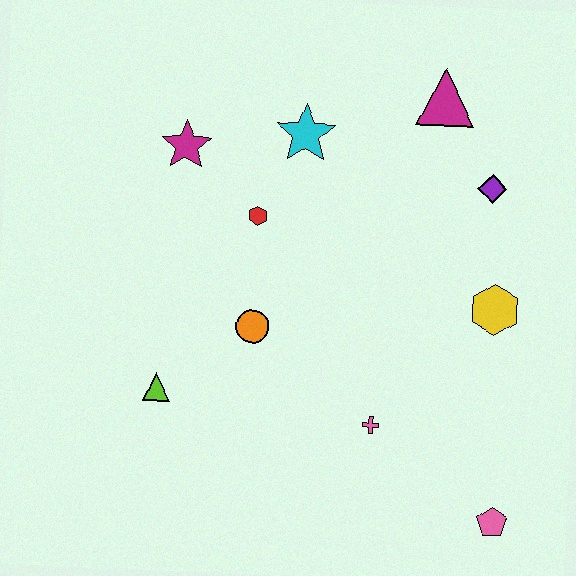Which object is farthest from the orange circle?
The pink pentagon is farthest from the orange circle.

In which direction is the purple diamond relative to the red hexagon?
The purple diamond is to the right of the red hexagon.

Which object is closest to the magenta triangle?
The purple diamond is closest to the magenta triangle.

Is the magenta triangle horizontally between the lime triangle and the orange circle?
No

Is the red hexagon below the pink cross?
No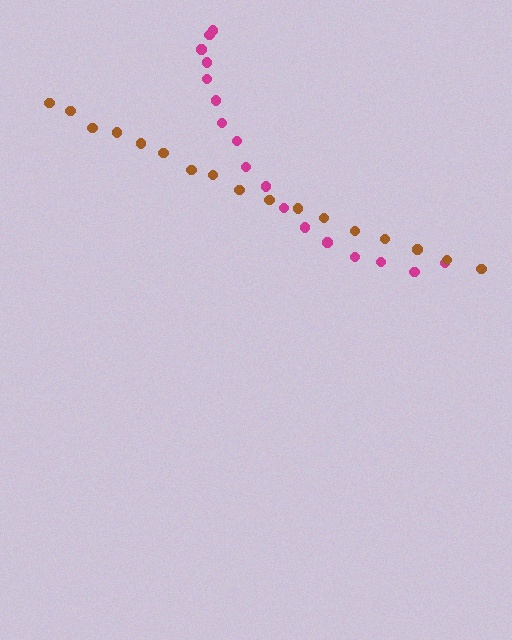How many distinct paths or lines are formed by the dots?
There are 2 distinct paths.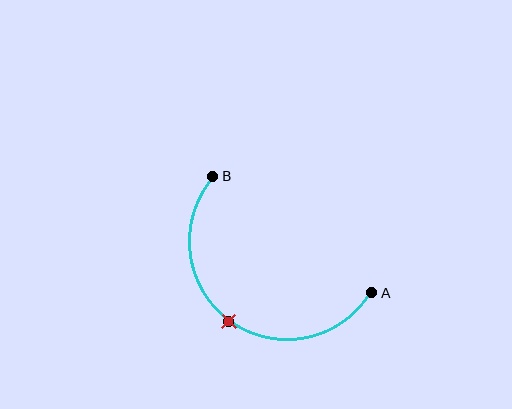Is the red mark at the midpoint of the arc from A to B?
Yes. The red mark lies on the arc at equal arc-length from both A and B — it is the arc midpoint.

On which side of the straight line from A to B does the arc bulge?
The arc bulges below and to the left of the straight line connecting A and B.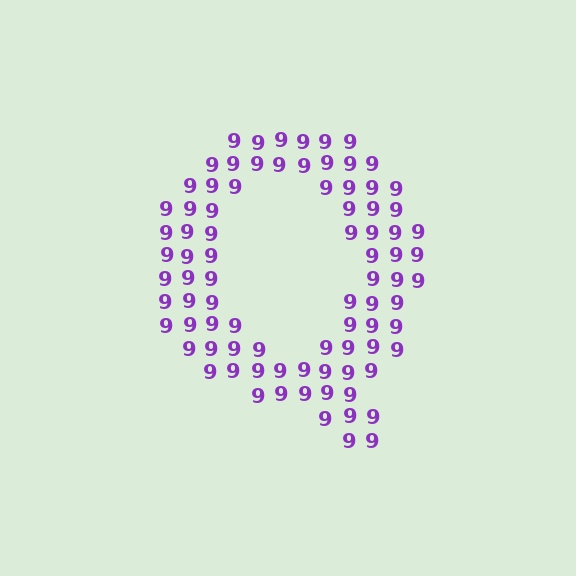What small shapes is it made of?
It is made of small digit 9's.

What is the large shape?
The large shape is the letter Q.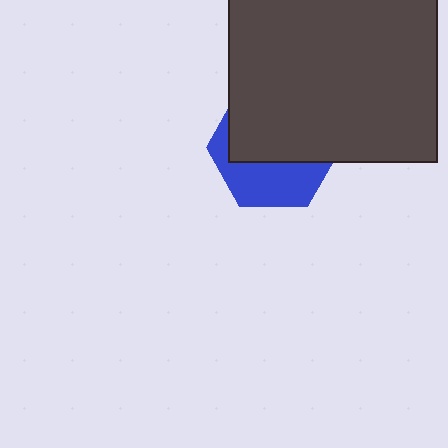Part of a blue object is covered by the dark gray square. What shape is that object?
It is a hexagon.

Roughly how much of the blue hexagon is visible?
A small part of it is visible (roughly 39%).